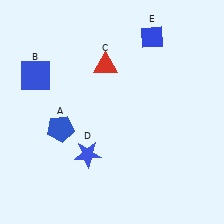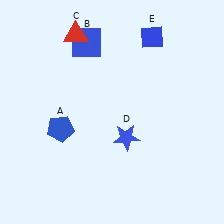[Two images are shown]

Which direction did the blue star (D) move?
The blue star (D) moved right.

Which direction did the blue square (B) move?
The blue square (B) moved right.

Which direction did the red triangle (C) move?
The red triangle (C) moved up.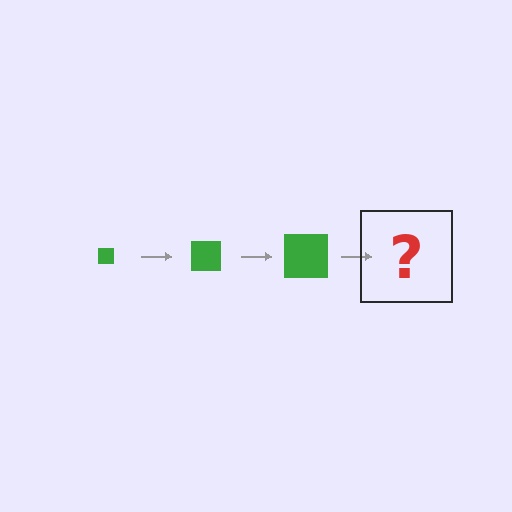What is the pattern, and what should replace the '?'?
The pattern is that the square gets progressively larger each step. The '?' should be a green square, larger than the previous one.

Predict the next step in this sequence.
The next step is a green square, larger than the previous one.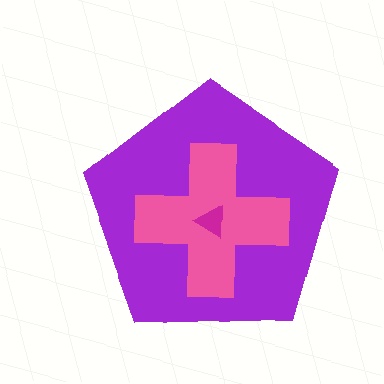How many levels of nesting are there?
3.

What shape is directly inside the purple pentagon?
The pink cross.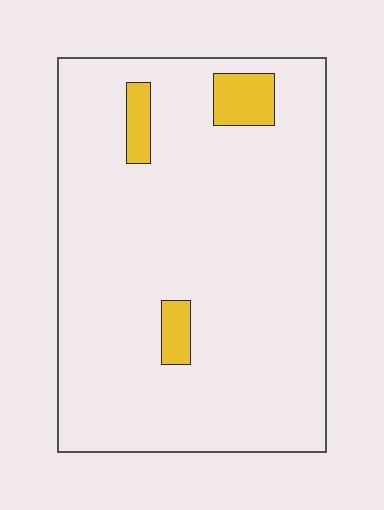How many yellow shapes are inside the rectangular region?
3.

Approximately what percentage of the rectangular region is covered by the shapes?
Approximately 5%.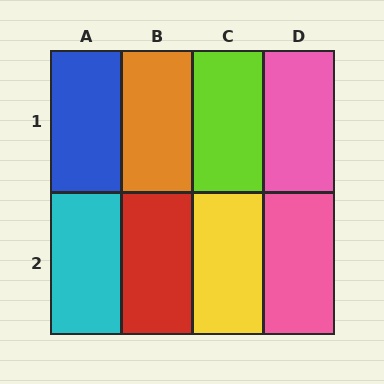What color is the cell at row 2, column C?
Yellow.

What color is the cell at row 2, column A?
Cyan.